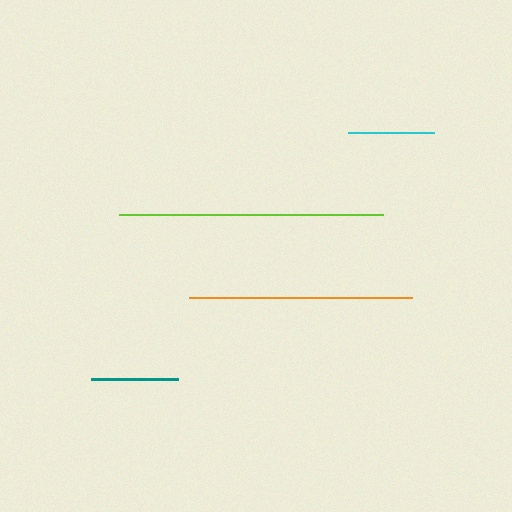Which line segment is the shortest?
The cyan line is the shortest at approximately 85 pixels.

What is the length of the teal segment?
The teal segment is approximately 87 pixels long.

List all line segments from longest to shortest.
From longest to shortest: lime, orange, teal, cyan.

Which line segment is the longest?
The lime line is the longest at approximately 263 pixels.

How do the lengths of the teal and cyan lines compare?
The teal and cyan lines are approximately the same length.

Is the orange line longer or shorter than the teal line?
The orange line is longer than the teal line.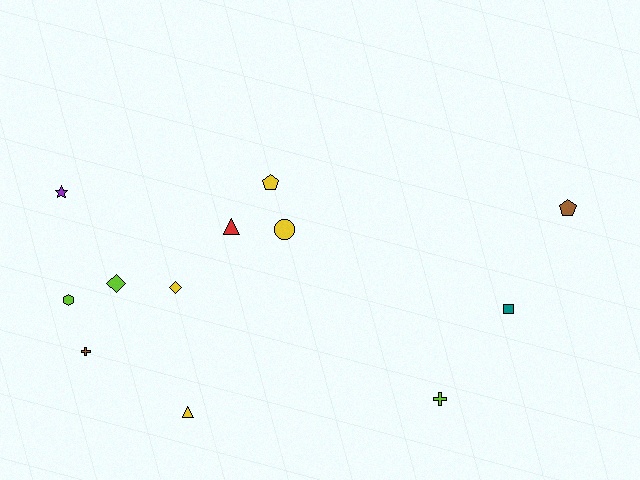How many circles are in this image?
There is 1 circle.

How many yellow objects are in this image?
There are 4 yellow objects.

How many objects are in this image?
There are 12 objects.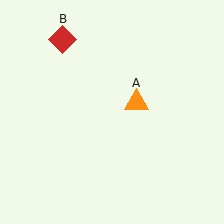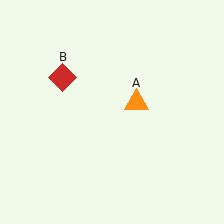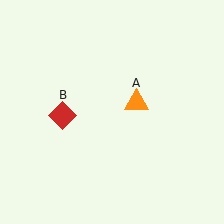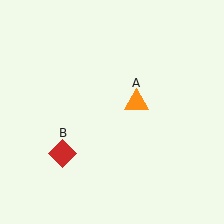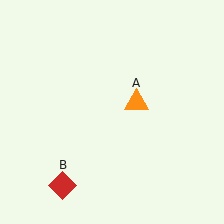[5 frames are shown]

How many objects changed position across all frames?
1 object changed position: red diamond (object B).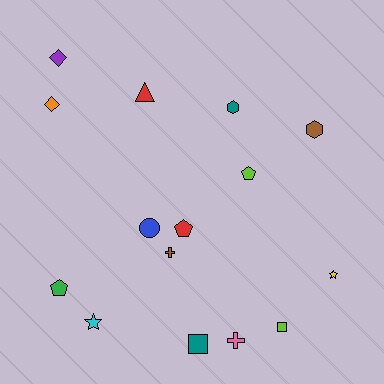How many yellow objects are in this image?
There is 1 yellow object.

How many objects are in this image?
There are 15 objects.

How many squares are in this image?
There are 2 squares.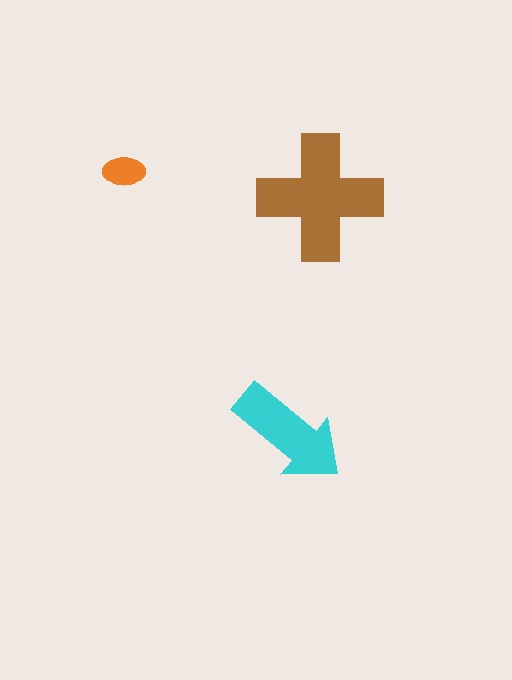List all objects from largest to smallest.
The brown cross, the cyan arrow, the orange ellipse.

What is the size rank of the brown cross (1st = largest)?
1st.